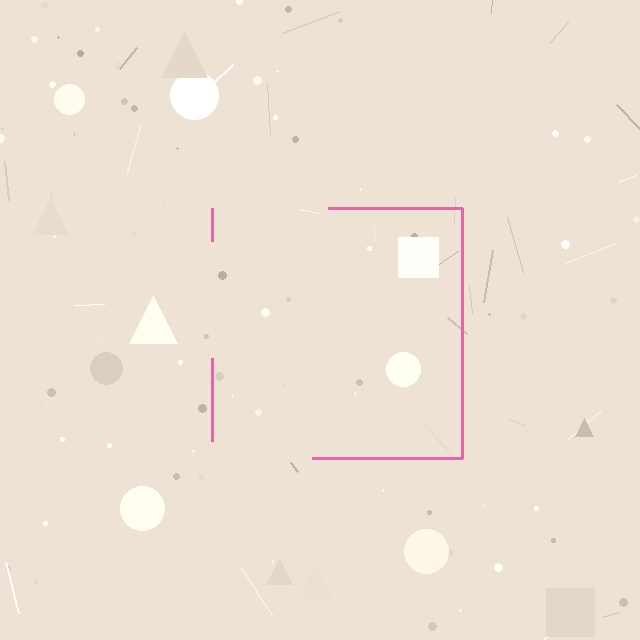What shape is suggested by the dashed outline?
The dashed outline suggests a square.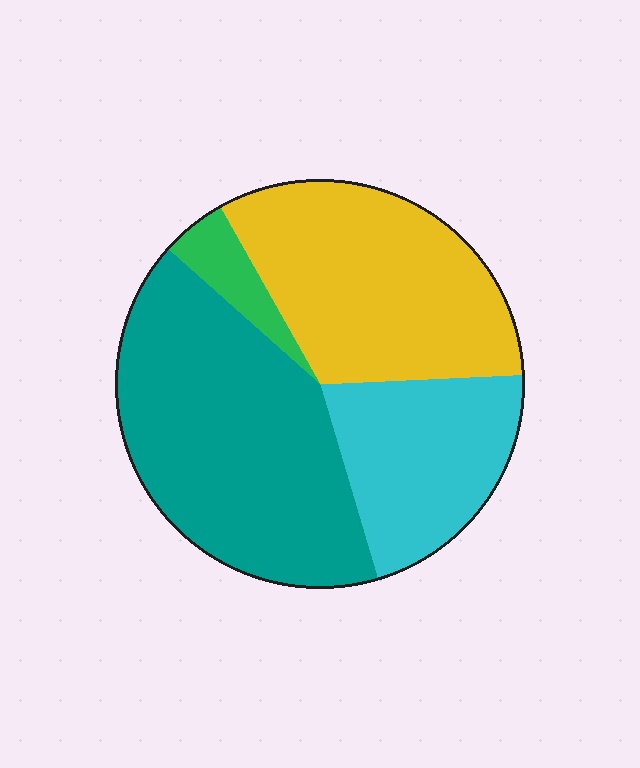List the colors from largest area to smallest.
From largest to smallest: teal, yellow, cyan, green.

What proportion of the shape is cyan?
Cyan takes up about one fifth (1/5) of the shape.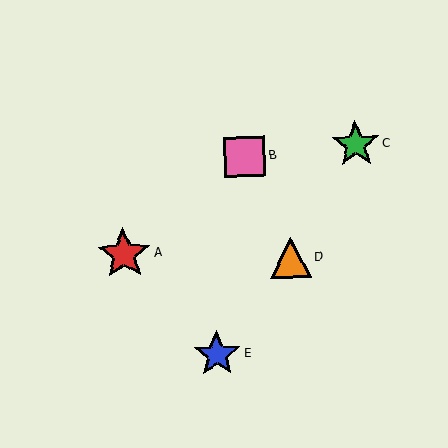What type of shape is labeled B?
Shape B is a pink square.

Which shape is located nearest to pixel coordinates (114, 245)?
The red star (labeled A) at (124, 254) is nearest to that location.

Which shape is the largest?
The red star (labeled A) is the largest.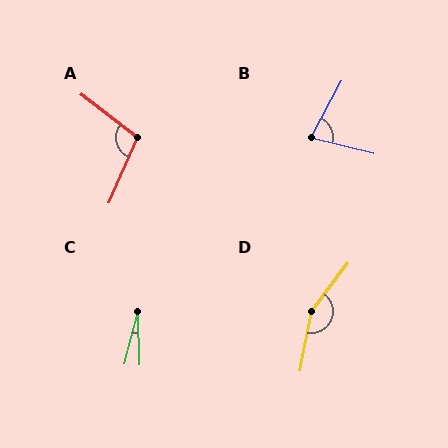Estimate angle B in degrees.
Approximately 75 degrees.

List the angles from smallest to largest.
C (16°), B (75°), A (104°), D (154°).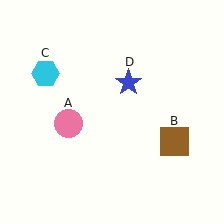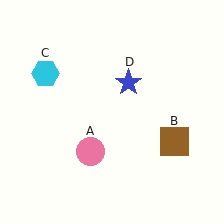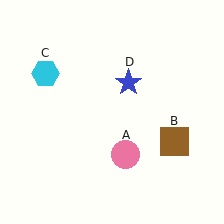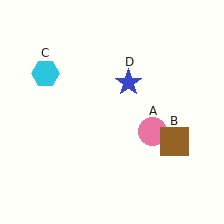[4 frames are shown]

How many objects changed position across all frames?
1 object changed position: pink circle (object A).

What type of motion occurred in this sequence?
The pink circle (object A) rotated counterclockwise around the center of the scene.